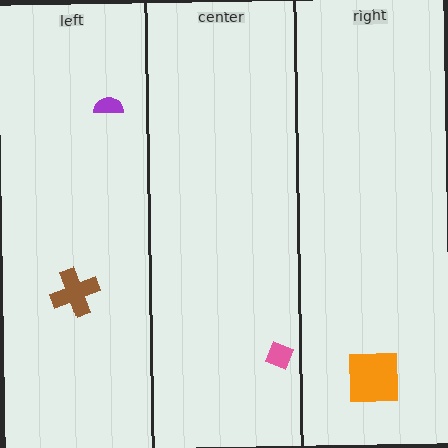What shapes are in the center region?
The pink diamond.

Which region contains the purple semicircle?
The left region.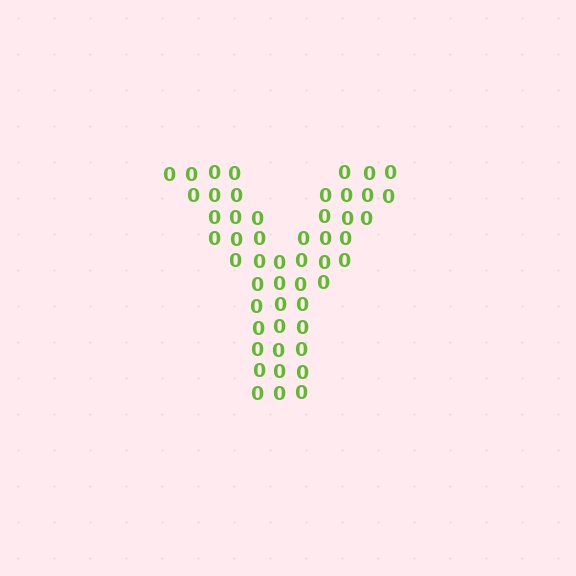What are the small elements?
The small elements are digit 0's.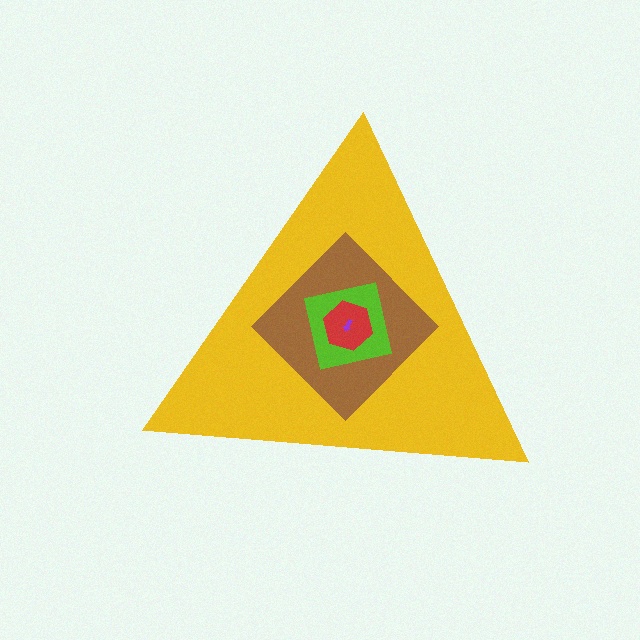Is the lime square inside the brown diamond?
Yes.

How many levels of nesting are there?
5.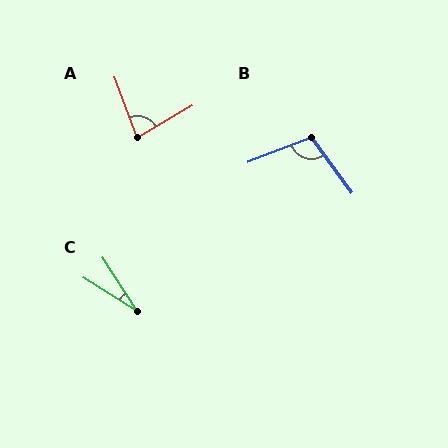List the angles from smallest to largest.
C (26°), A (80°), B (105°).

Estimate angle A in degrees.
Approximately 80 degrees.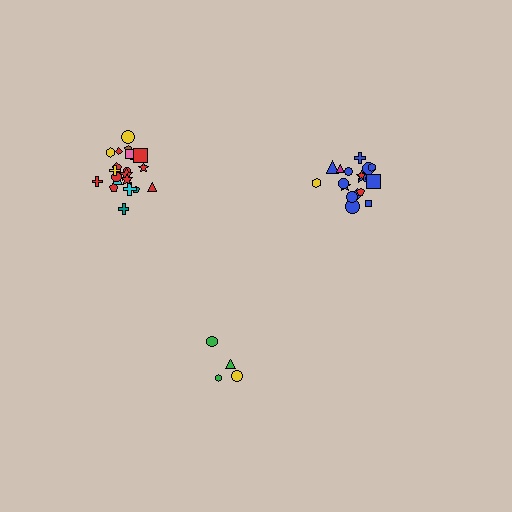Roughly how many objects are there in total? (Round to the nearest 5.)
Roughly 45 objects in total.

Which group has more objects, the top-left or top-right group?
The top-left group.